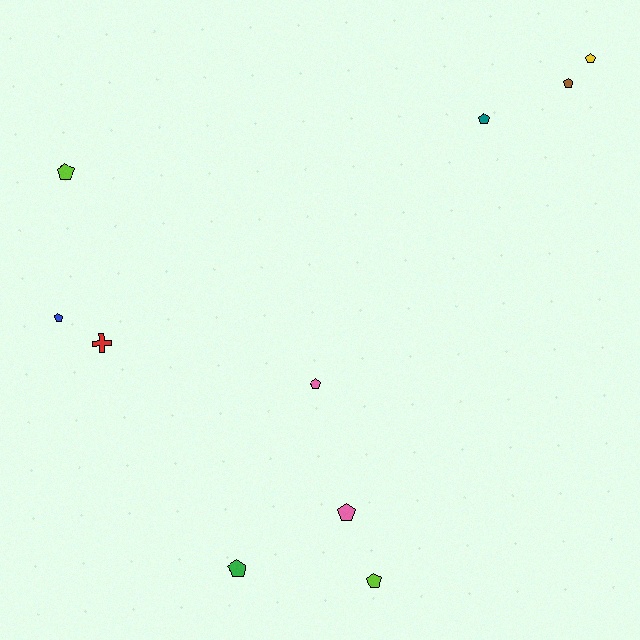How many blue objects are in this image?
There is 1 blue object.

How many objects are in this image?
There are 10 objects.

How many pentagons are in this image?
There are 9 pentagons.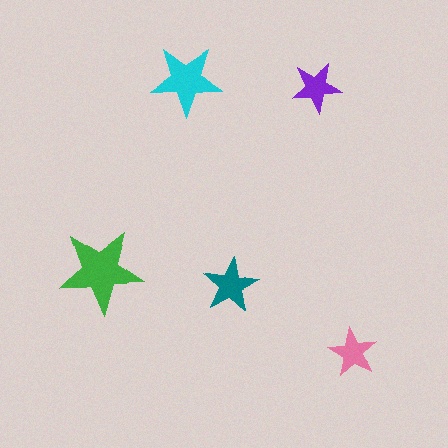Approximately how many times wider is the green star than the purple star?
About 1.5 times wider.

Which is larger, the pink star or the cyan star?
The cyan one.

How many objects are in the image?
There are 5 objects in the image.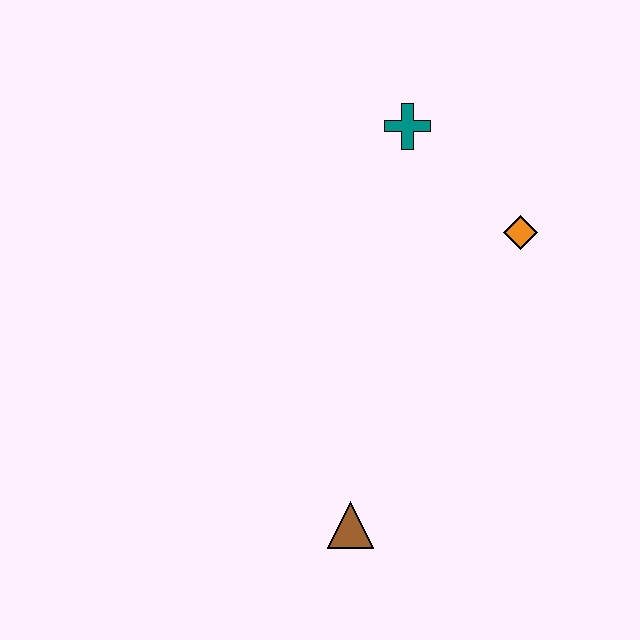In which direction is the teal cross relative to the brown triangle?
The teal cross is above the brown triangle.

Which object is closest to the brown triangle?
The orange diamond is closest to the brown triangle.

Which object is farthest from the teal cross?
The brown triangle is farthest from the teal cross.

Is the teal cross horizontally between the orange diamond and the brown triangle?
Yes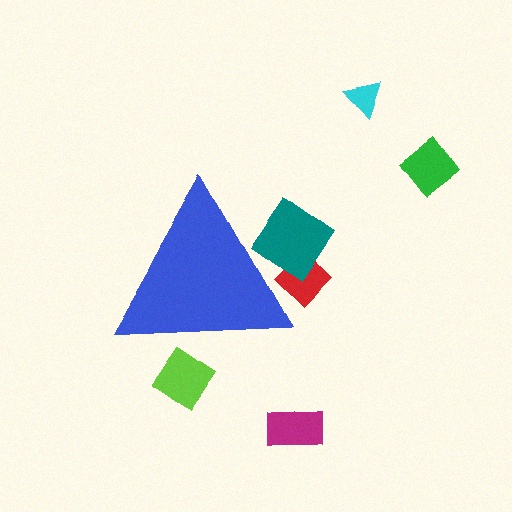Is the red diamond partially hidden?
Yes, the red diamond is partially hidden behind the blue triangle.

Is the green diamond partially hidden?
No, the green diamond is fully visible.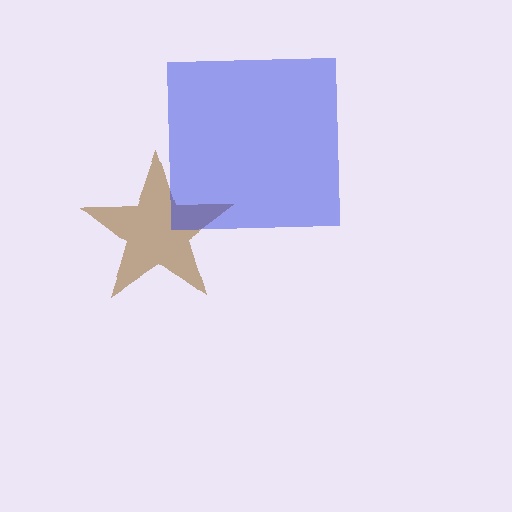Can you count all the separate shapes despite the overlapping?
Yes, there are 2 separate shapes.